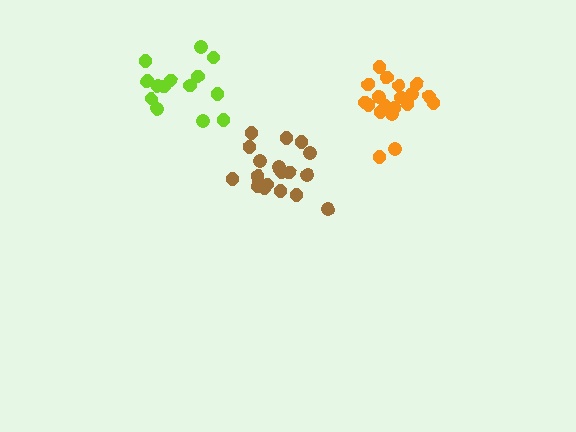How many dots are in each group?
Group 1: 14 dots, Group 2: 20 dots, Group 3: 19 dots (53 total).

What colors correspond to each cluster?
The clusters are colored: lime, orange, brown.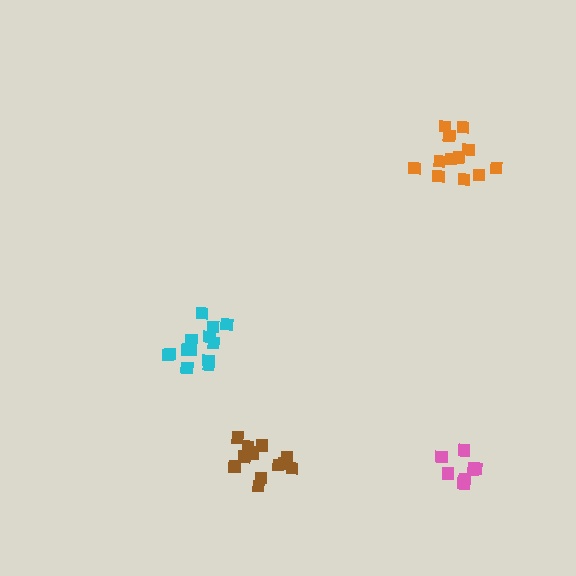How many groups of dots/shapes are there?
There are 4 groups.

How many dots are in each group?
Group 1: 13 dots, Group 2: 13 dots, Group 3: 12 dots, Group 4: 9 dots (47 total).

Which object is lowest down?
The pink cluster is bottommost.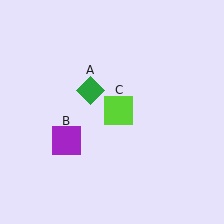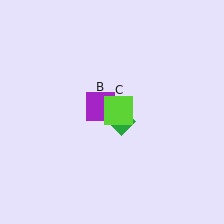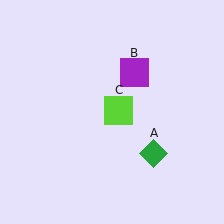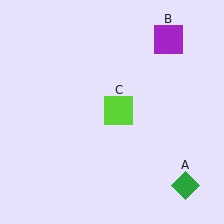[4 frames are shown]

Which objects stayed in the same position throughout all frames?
Lime square (object C) remained stationary.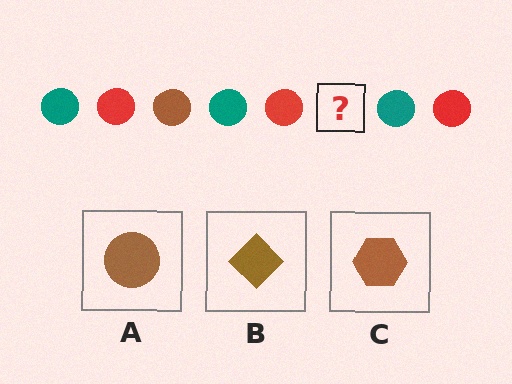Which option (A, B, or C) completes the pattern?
A.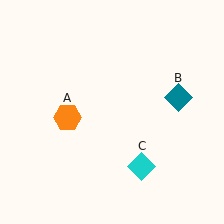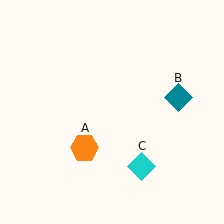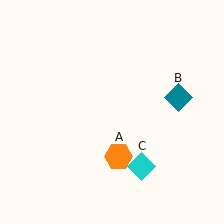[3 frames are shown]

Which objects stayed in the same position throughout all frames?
Teal diamond (object B) and cyan diamond (object C) remained stationary.